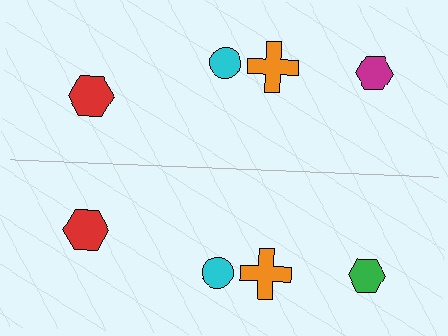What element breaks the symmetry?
The green hexagon on the bottom side breaks the symmetry — its mirror counterpart is magenta.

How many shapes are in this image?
There are 8 shapes in this image.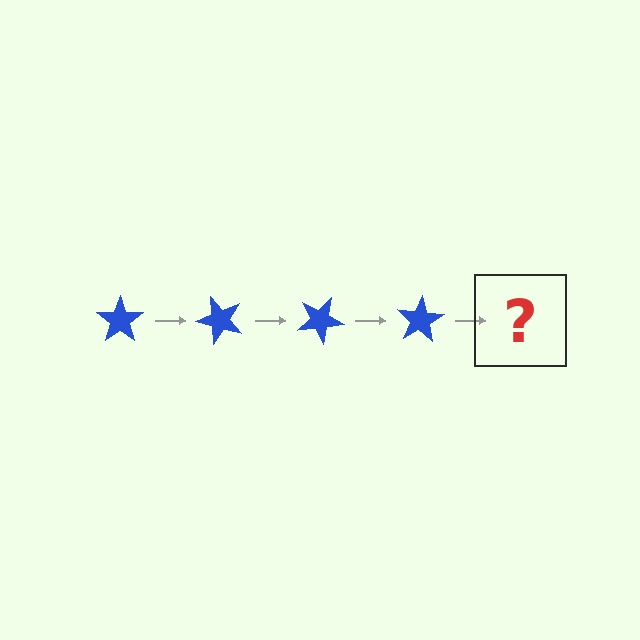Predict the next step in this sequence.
The next step is a blue star rotated 200 degrees.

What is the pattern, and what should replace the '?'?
The pattern is that the star rotates 50 degrees each step. The '?' should be a blue star rotated 200 degrees.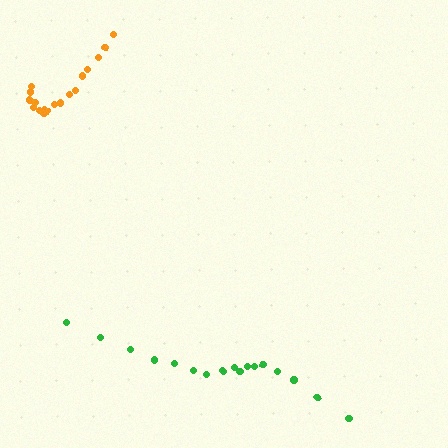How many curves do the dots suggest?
There are 2 distinct paths.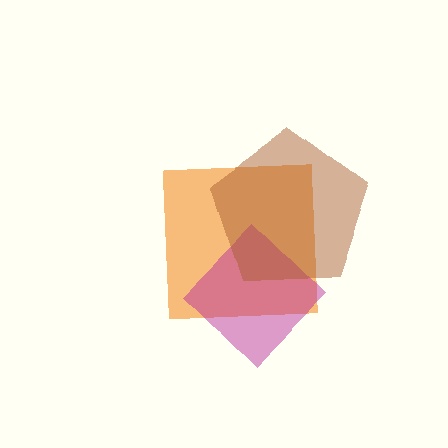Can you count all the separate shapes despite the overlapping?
Yes, there are 3 separate shapes.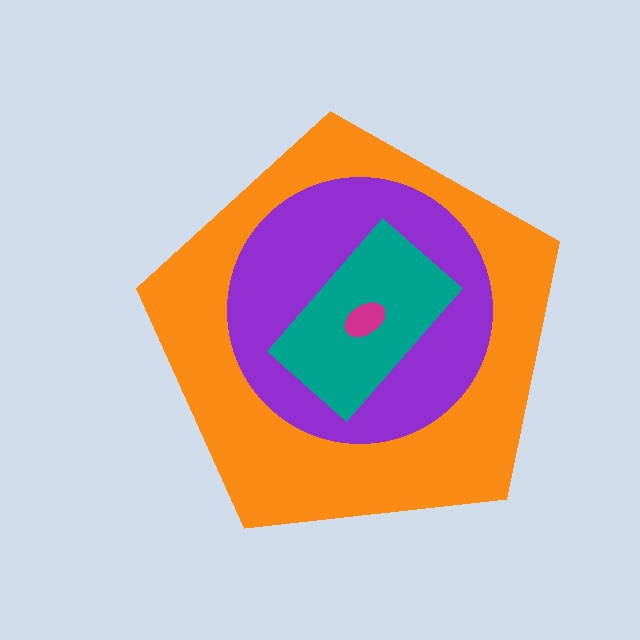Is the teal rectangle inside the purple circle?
Yes.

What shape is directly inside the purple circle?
The teal rectangle.